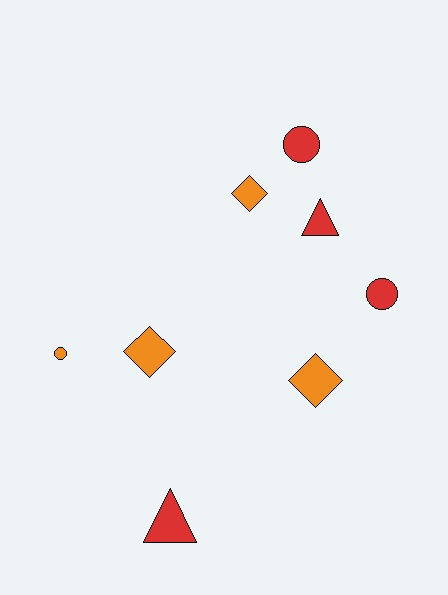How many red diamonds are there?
There are no red diamonds.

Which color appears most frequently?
Red, with 4 objects.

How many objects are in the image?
There are 8 objects.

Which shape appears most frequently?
Diamond, with 3 objects.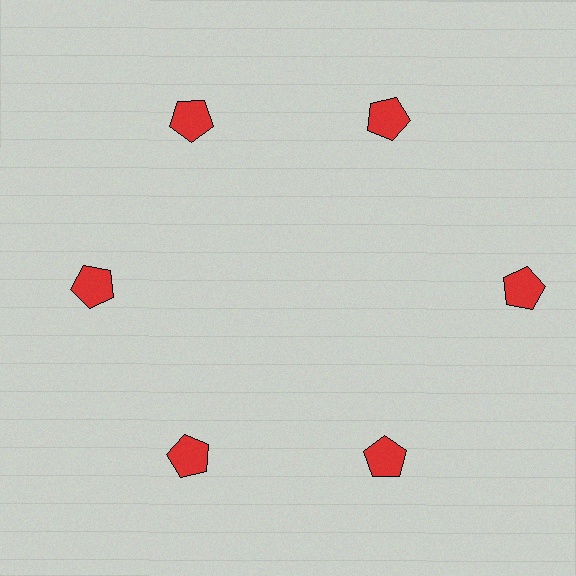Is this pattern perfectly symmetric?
No. The 6 red pentagons are arranged in a ring, but one element near the 3 o'clock position is pushed outward from the center, breaking the 6-fold rotational symmetry.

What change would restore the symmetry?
The symmetry would be restored by moving it inward, back onto the ring so that all 6 pentagons sit at equal angles and equal distance from the center.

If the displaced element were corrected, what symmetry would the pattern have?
It would have 6-fold rotational symmetry — the pattern would map onto itself every 60 degrees.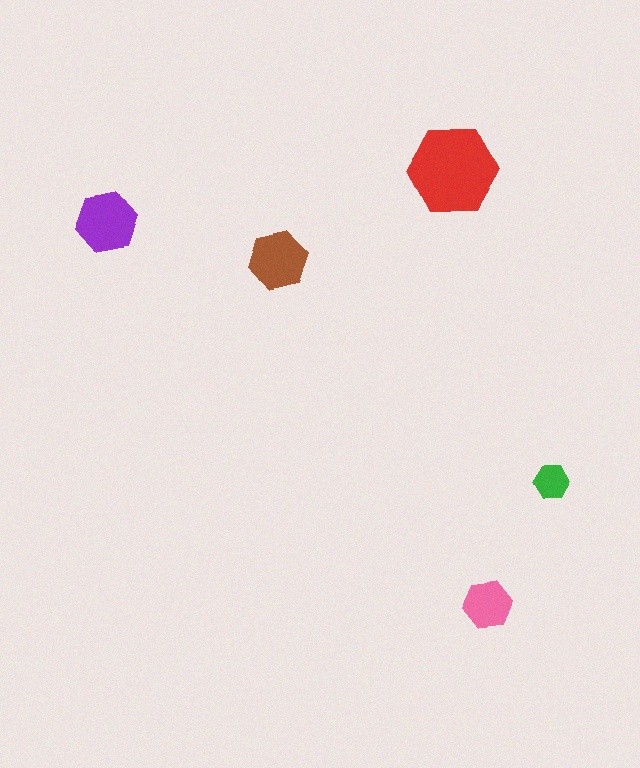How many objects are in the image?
There are 5 objects in the image.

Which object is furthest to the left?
The purple hexagon is leftmost.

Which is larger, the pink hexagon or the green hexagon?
The pink one.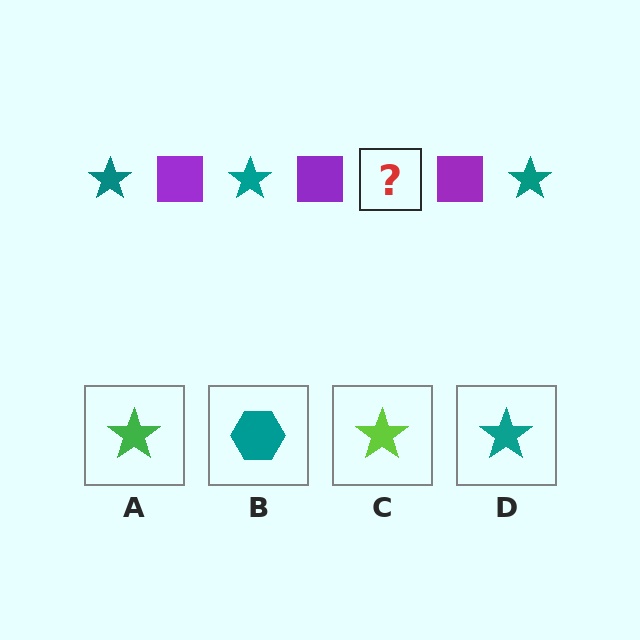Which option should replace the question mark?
Option D.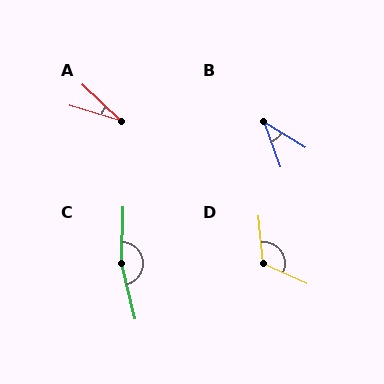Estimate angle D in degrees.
Approximately 119 degrees.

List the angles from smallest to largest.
A (26°), B (39°), D (119°), C (164°).